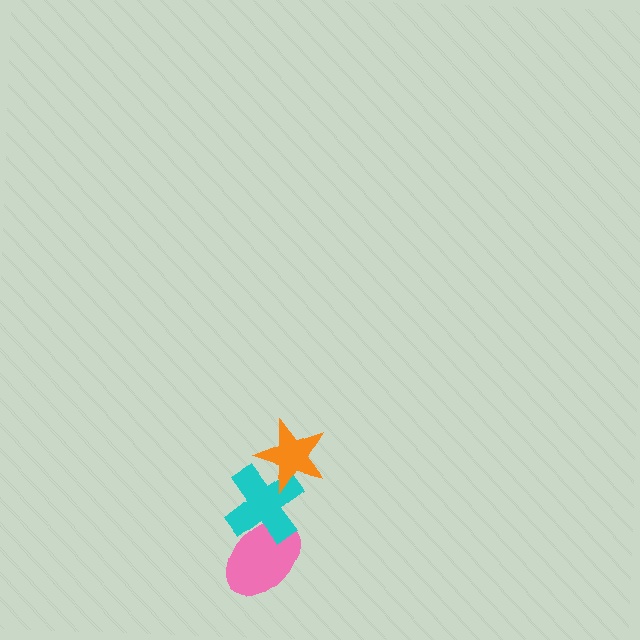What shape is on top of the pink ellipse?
The cyan cross is on top of the pink ellipse.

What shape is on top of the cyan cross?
The orange star is on top of the cyan cross.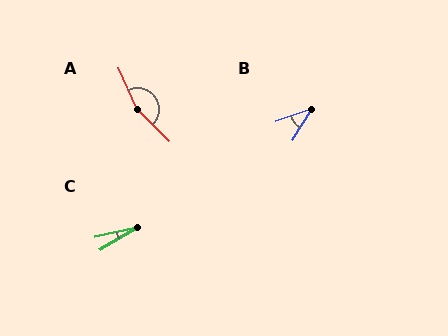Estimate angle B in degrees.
Approximately 39 degrees.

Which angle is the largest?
A, at approximately 159 degrees.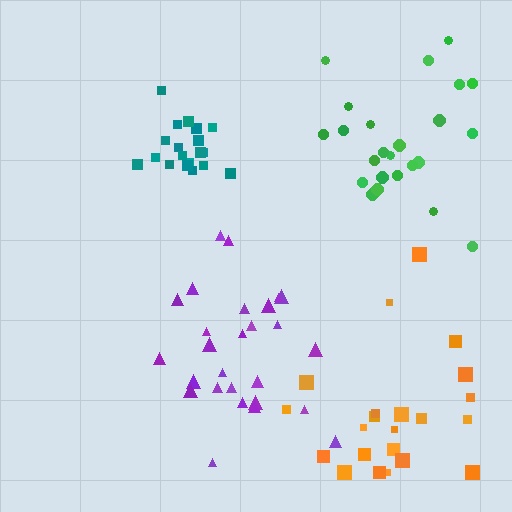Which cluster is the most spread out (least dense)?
Orange.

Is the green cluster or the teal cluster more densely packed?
Teal.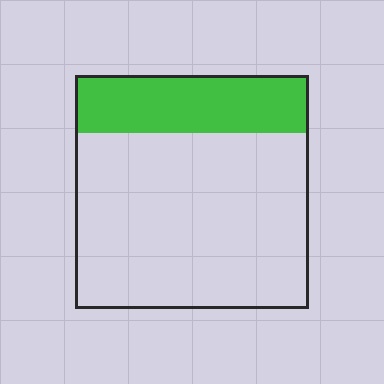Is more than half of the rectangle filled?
No.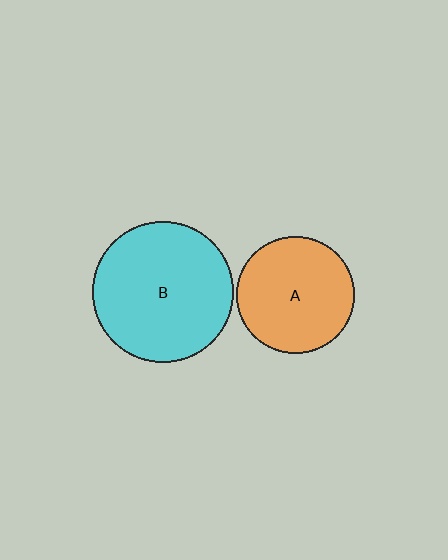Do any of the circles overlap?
No, none of the circles overlap.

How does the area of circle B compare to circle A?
Approximately 1.4 times.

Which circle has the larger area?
Circle B (cyan).